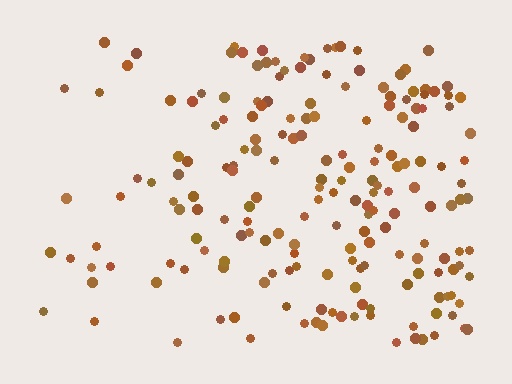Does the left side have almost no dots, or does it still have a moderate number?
Still a moderate number, just noticeably fewer than the right.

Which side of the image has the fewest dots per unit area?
The left.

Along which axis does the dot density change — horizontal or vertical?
Horizontal.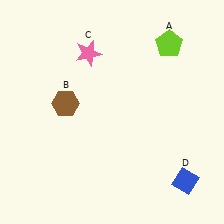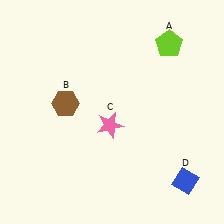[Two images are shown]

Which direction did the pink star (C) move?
The pink star (C) moved down.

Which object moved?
The pink star (C) moved down.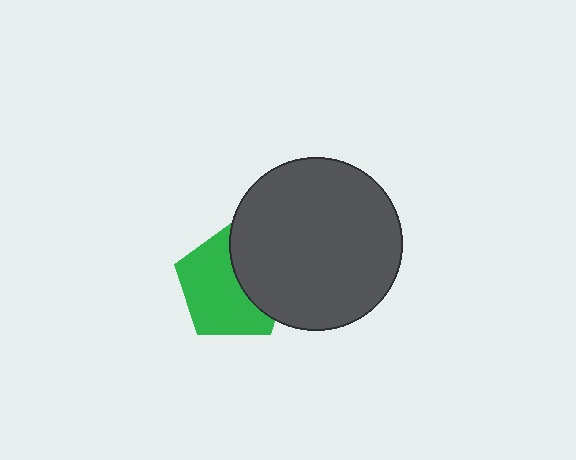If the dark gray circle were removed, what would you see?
You would see the complete green pentagon.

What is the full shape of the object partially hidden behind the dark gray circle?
The partially hidden object is a green pentagon.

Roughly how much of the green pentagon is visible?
About half of it is visible (roughly 62%).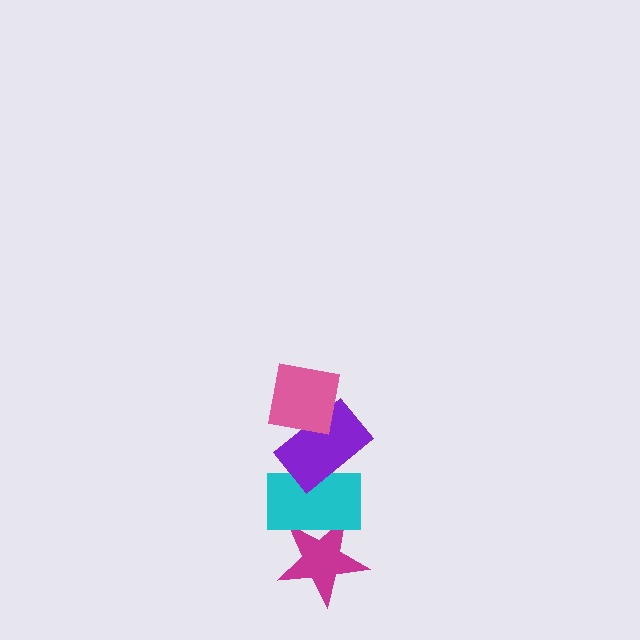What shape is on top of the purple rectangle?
The pink square is on top of the purple rectangle.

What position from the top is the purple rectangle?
The purple rectangle is 2nd from the top.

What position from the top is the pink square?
The pink square is 1st from the top.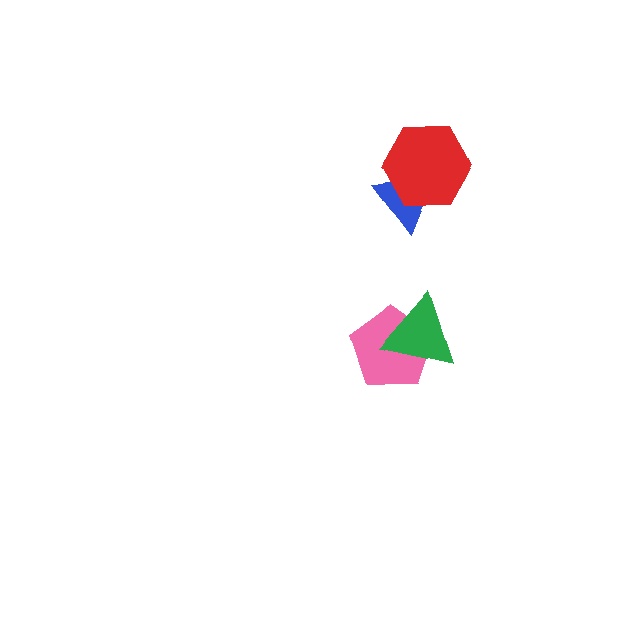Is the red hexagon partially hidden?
No, no other shape covers it.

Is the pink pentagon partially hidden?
Yes, it is partially covered by another shape.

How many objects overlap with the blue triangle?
1 object overlaps with the blue triangle.